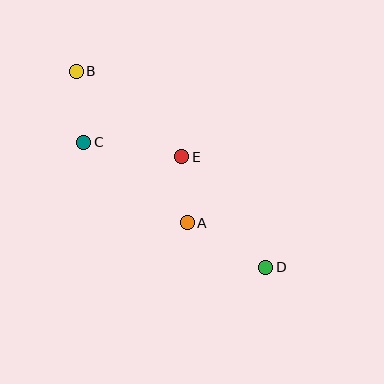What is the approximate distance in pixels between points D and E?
The distance between D and E is approximately 139 pixels.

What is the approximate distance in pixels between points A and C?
The distance between A and C is approximately 131 pixels.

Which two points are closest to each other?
Points A and E are closest to each other.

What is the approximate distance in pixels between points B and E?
The distance between B and E is approximately 136 pixels.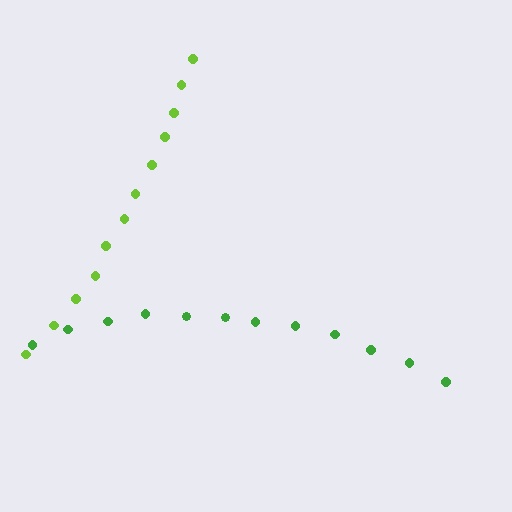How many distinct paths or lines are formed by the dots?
There are 2 distinct paths.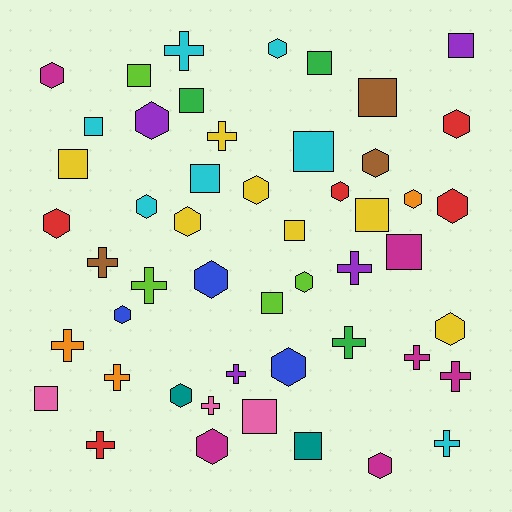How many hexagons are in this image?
There are 20 hexagons.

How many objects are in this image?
There are 50 objects.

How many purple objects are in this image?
There are 4 purple objects.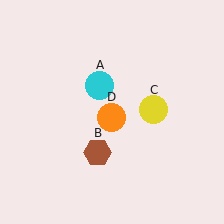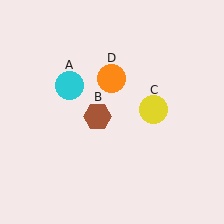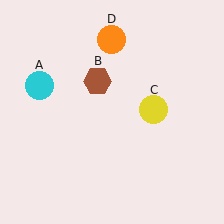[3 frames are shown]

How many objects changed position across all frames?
3 objects changed position: cyan circle (object A), brown hexagon (object B), orange circle (object D).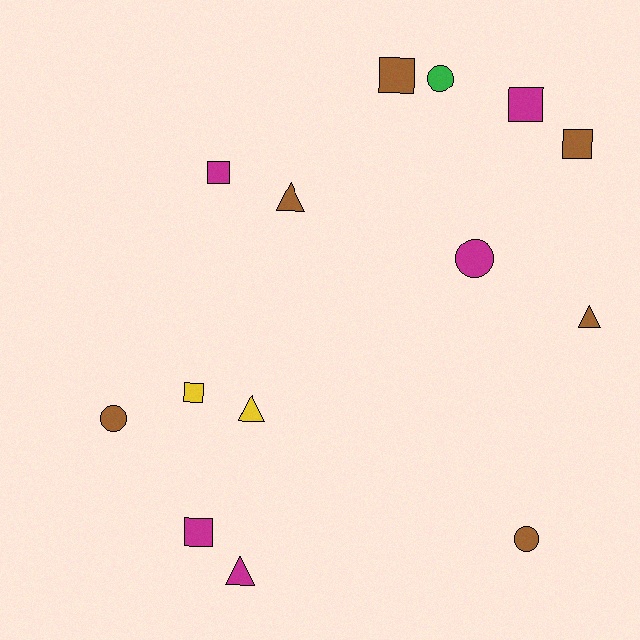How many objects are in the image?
There are 14 objects.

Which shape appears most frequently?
Square, with 6 objects.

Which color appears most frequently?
Brown, with 6 objects.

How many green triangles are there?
There are no green triangles.